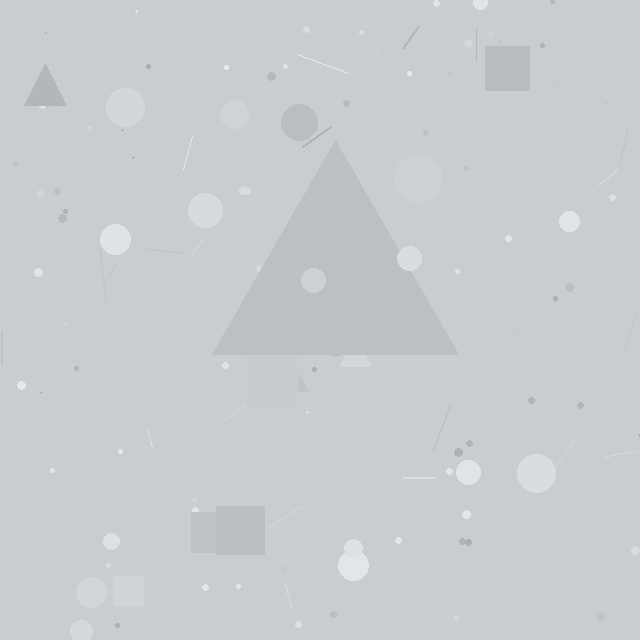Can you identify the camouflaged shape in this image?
The camouflaged shape is a triangle.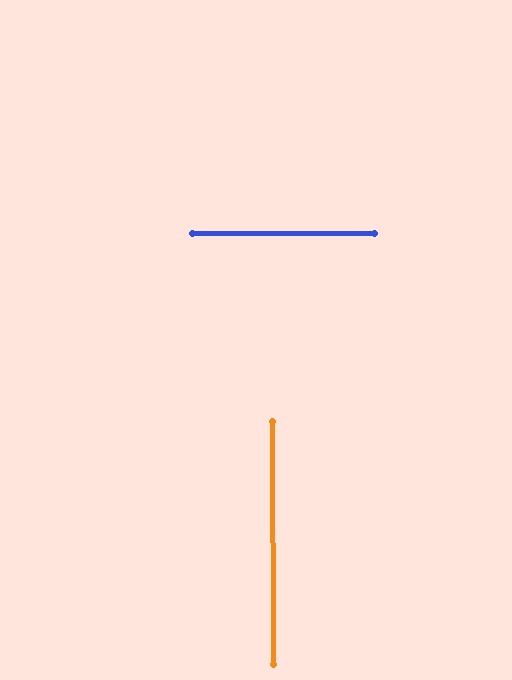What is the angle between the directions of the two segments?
Approximately 90 degrees.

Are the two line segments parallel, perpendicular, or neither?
Perpendicular — they meet at approximately 90°.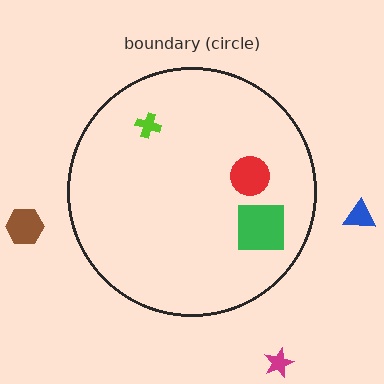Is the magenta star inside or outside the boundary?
Outside.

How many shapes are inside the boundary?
3 inside, 3 outside.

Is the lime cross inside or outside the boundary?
Inside.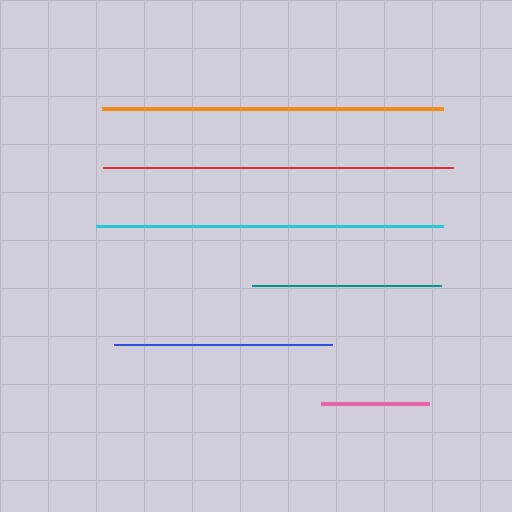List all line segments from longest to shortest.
From longest to shortest: red, cyan, orange, blue, teal, pink.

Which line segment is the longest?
The red line is the longest at approximately 350 pixels.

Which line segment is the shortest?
The pink line is the shortest at approximately 108 pixels.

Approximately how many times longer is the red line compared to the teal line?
The red line is approximately 1.8 times the length of the teal line.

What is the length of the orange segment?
The orange segment is approximately 341 pixels long.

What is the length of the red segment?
The red segment is approximately 350 pixels long.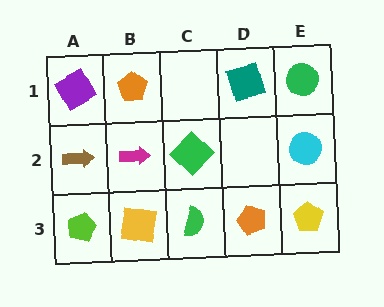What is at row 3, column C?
A green semicircle.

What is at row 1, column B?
An orange pentagon.